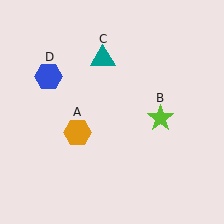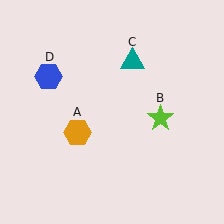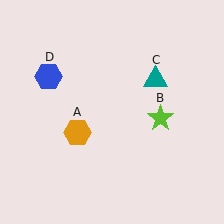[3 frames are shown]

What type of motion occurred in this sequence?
The teal triangle (object C) rotated clockwise around the center of the scene.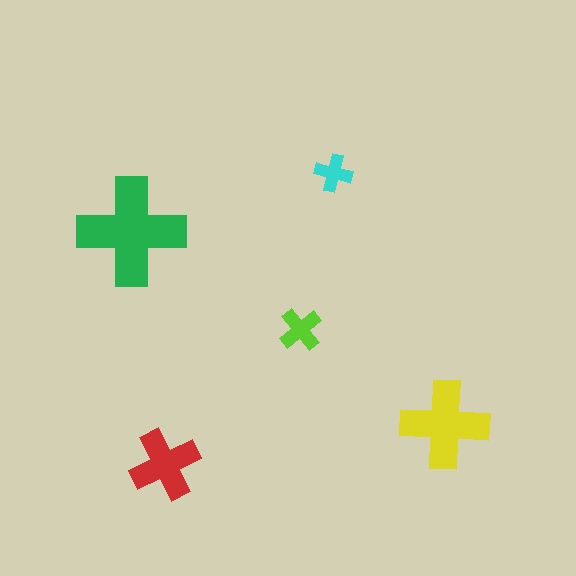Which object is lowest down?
The red cross is bottommost.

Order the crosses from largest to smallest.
the green one, the yellow one, the red one, the lime one, the cyan one.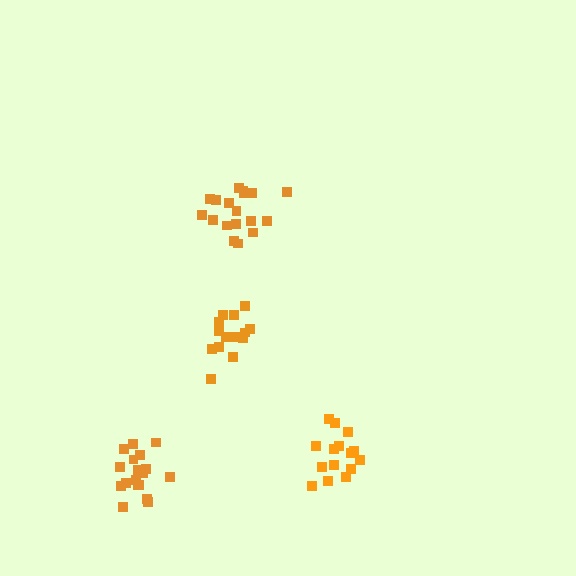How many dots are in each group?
Group 1: 14 dots, Group 2: 18 dots, Group 3: 18 dots, Group 4: 15 dots (65 total).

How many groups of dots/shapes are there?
There are 4 groups.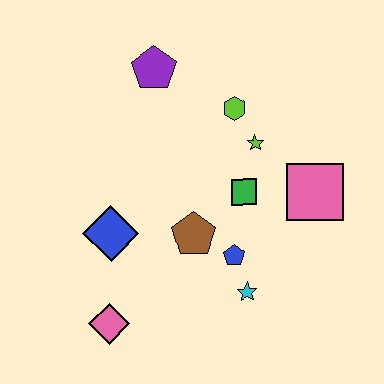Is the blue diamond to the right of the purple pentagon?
No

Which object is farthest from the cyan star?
The purple pentagon is farthest from the cyan star.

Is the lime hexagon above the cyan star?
Yes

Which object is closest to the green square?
The lime star is closest to the green square.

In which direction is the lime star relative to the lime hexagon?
The lime star is below the lime hexagon.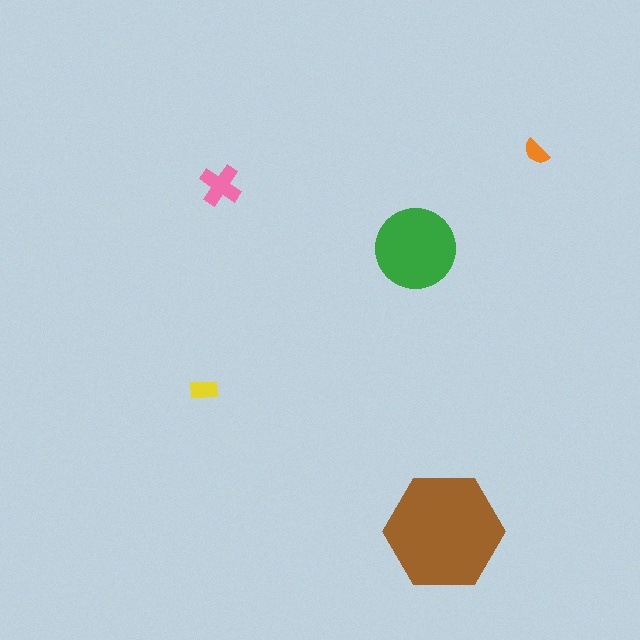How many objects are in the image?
There are 5 objects in the image.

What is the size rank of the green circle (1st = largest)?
2nd.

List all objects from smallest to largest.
The orange semicircle, the yellow rectangle, the pink cross, the green circle, the brown hexagon.